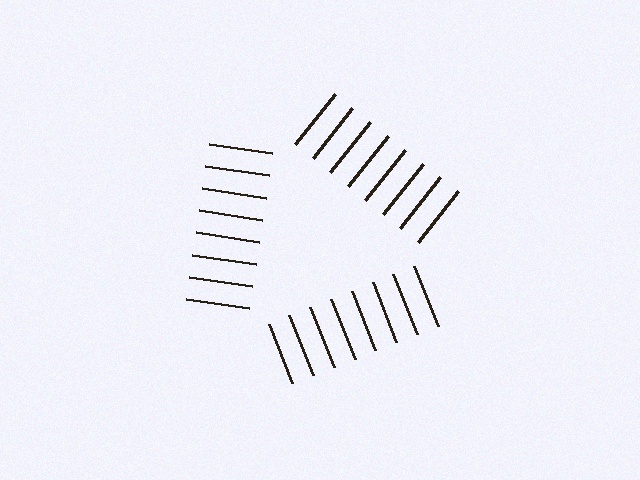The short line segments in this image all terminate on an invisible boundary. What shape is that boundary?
An illusory triangle — the line segments terminate on its edges but no continuous stroke is drawn.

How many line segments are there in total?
24 — 8 along each of the 3 edges.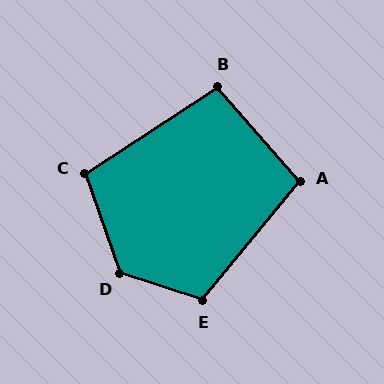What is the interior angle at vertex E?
Approximately 111 degrees (obtuse).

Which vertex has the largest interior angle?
D, at approximately 127 degrees.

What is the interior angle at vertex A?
Approximately 99 degrees (obtuse).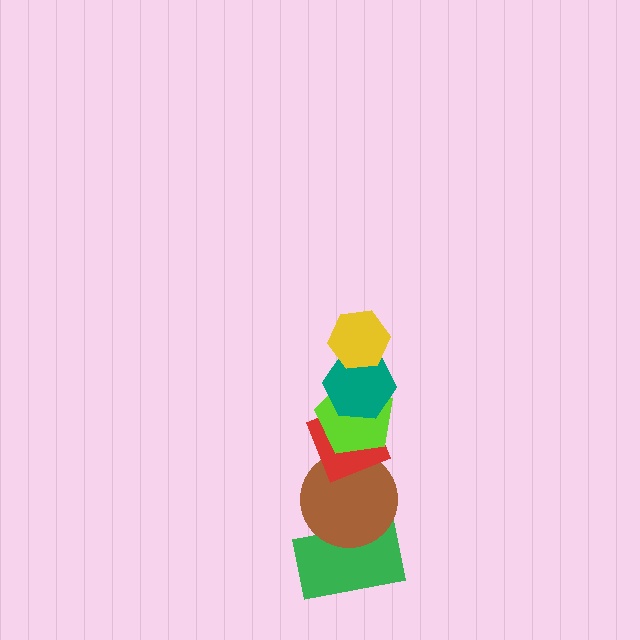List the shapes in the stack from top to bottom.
From top to bottom: the yellow hexagon, the teal hexagon, the lime pentagon, the red diamond, the brown circle, the green rectangle.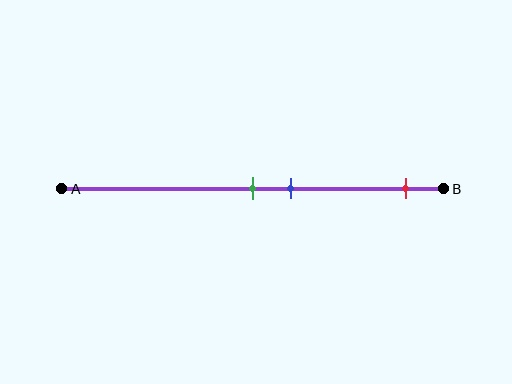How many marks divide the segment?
There are 3 marks dividing the segment.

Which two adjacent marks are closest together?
The green and blue marks are the closest adjacent pair.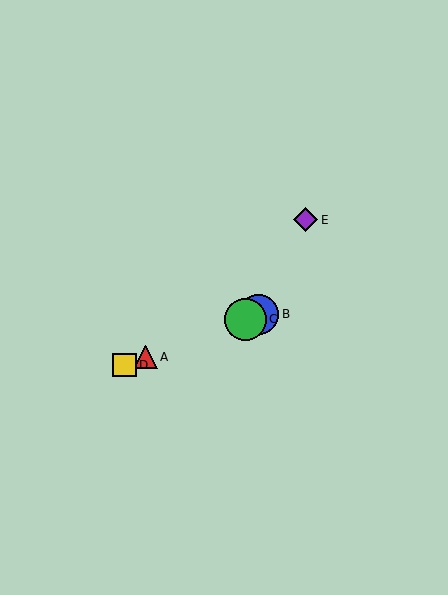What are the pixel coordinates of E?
Object E is at (306, 220).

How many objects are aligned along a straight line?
4 objects (A, B, C, D) are aligned along a straight line.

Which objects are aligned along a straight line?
Objects A, B, C, D are aligned along a straight line.